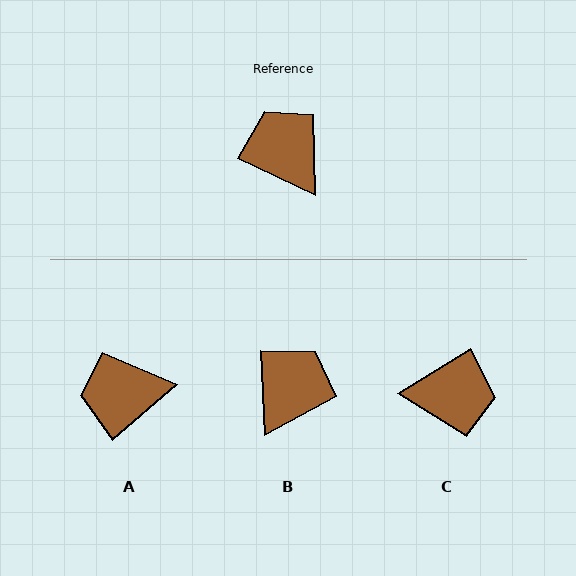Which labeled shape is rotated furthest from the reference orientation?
C, about 123 degrees away.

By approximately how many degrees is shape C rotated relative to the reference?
Approximately 123 degrees clockwise.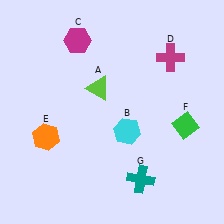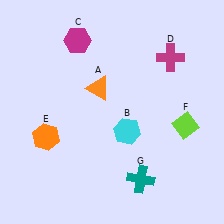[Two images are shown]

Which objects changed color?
A changed from lime to orange. F changed from green to lime.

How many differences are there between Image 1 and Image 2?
There are 2 differences between the two images.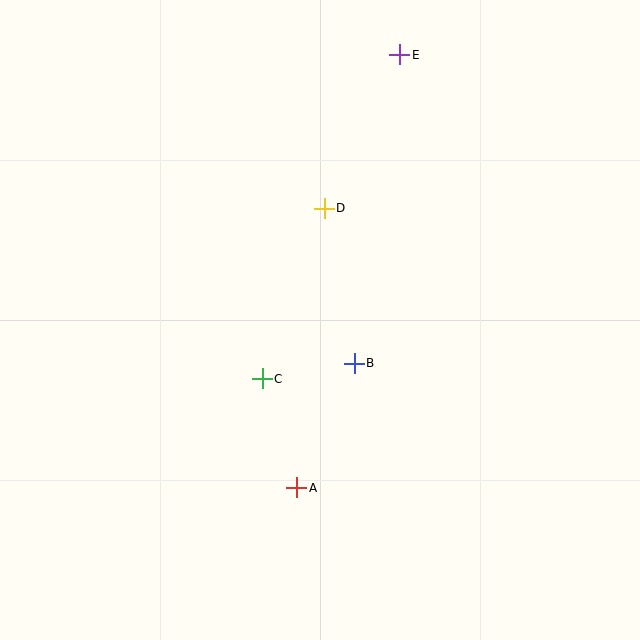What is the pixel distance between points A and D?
The distance between A and D is 281 pixels.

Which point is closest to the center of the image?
Point B at (354, 363) is closest to the center.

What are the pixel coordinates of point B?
Point B is at (354, 363).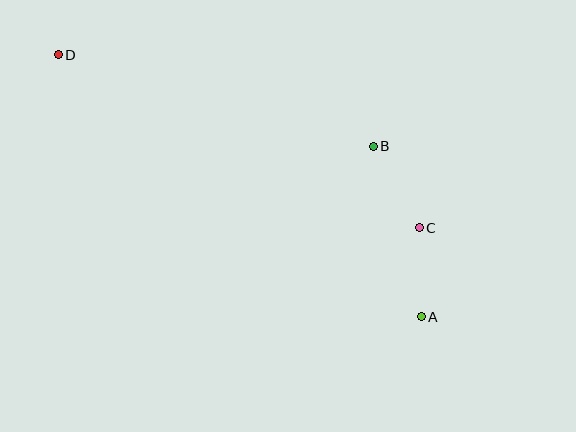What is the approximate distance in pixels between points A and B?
The distance between A and B is approximately 177 pixels.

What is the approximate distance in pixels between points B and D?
The distance between B and D is approximately 328 pixels.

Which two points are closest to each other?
Points A and C are closest to each other.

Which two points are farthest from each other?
Points A and D are farthest from each other.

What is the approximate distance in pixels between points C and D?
The distance between C and D is approximately 400 pixels.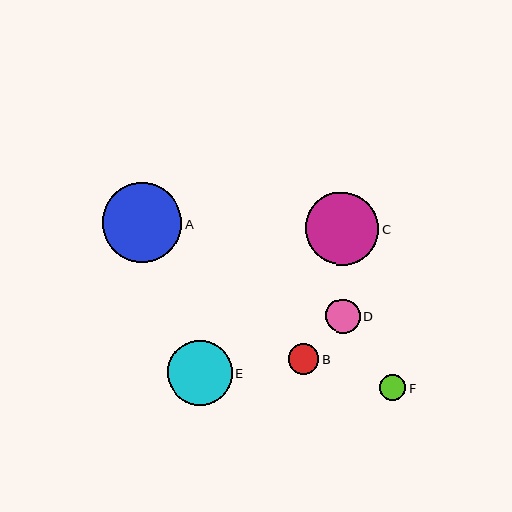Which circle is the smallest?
Circle F is the smallest with a size of approximately 26 pixels.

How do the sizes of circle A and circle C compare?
Circle A and circle C are approximately the same size.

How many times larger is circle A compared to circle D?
Circle A is approximately 2.3 times the size of circle D.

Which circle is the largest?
Circle A is the largest with a size of approximately 79 pixels.